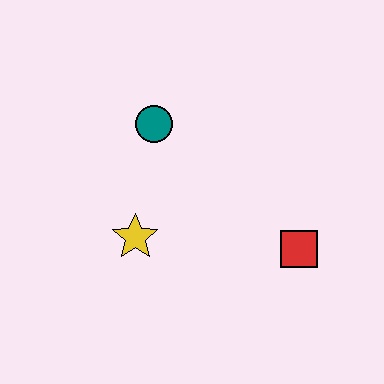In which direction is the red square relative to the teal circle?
The red square is to the right of the teal circle.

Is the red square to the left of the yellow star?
No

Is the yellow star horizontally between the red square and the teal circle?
No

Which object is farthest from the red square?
The teal circle is farthest from the red square.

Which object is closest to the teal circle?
The yellow star is closest to the teal circle.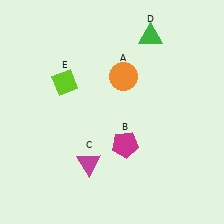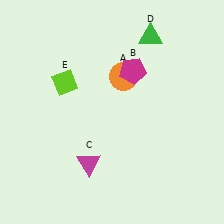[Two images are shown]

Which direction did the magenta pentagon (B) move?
The magenta pentagon (B) moved up.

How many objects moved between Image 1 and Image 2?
1 object moved between the two images.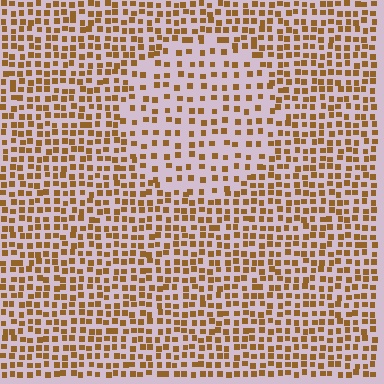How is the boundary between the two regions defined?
The boundary is defined by a change in element density (approximately 1.8x ratio). All elements are the same color, size, and shape.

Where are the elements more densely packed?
The elements are more densely packed outside the circle boundary.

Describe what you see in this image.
The image contains small brown elements arranged at two different densities. A circle-shaped region is visible where the elements are less densely packed than the surrounding area.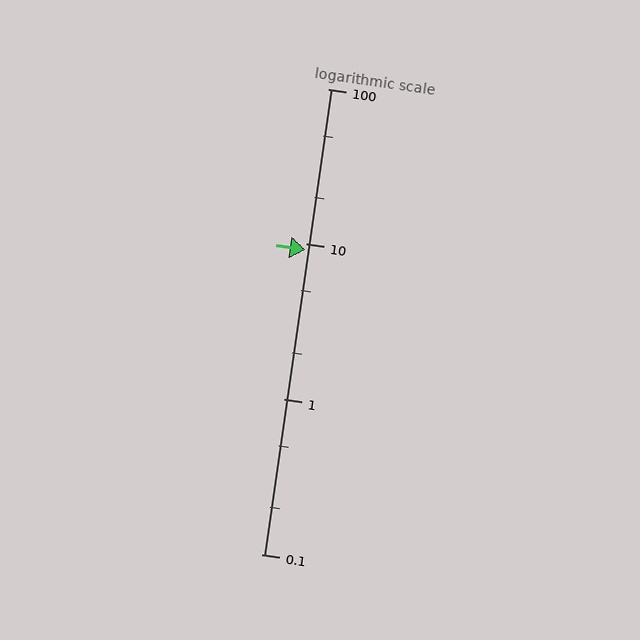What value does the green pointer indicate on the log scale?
The pointer indicates approximately 9.2.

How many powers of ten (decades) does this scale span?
The scale spans 3 decades, from 0.1 to 100.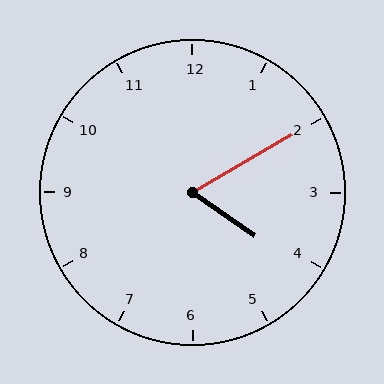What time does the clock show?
4:10.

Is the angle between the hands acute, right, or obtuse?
It is acute.